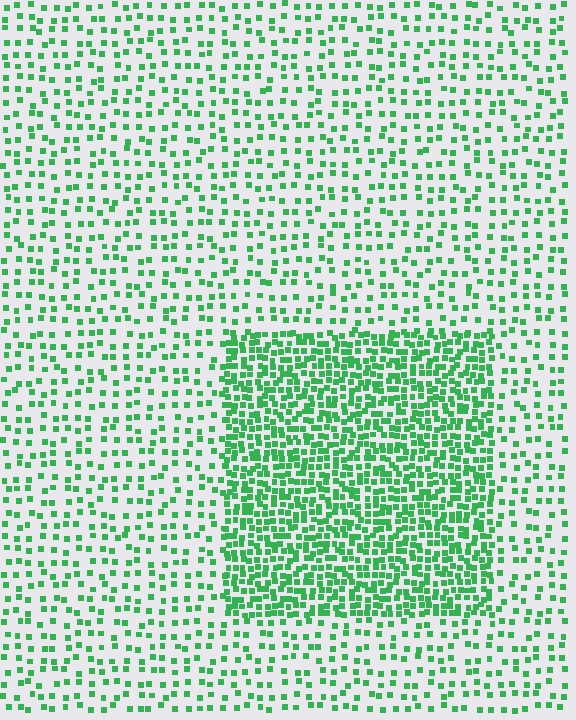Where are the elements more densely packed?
The elements are more densely packed inside the rectangle boundary.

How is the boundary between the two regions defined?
The boundary is defined by a change in element density (approximately 2.5x ratio). All elements are the same color, size, and shape.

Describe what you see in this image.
The image contains small green elements arranged at two different densities. A rectangle-shaped region is visible where the elements are more densely packed than the surrounding area.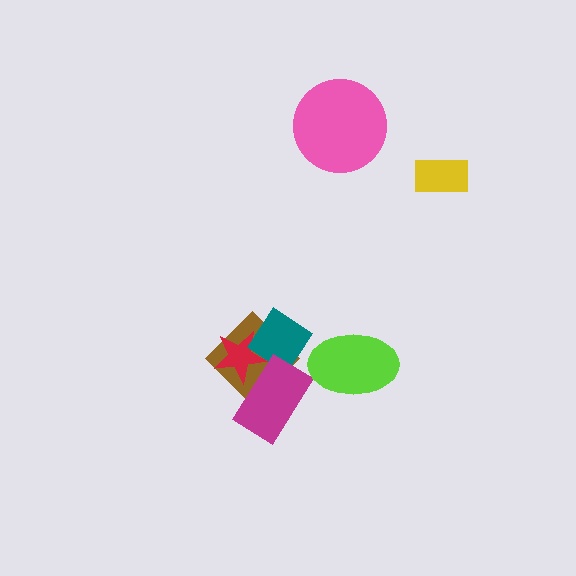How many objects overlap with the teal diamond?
3 objects overlap with the teal diamond.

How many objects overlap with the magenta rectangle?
3 objects overlap with the magenta rectangle.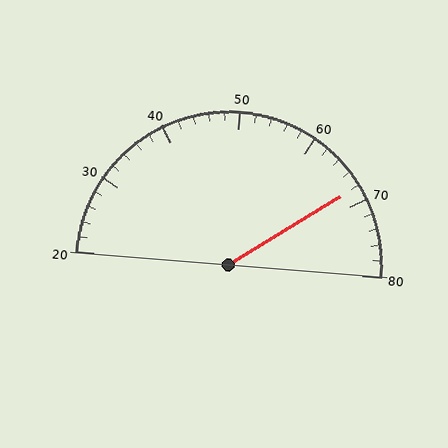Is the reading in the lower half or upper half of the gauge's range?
The reading is in the upper half of the range (20 to 80).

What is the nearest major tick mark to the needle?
The nearest major tick mark is 70.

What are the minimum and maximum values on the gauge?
The gauge ranges from 20 to 80.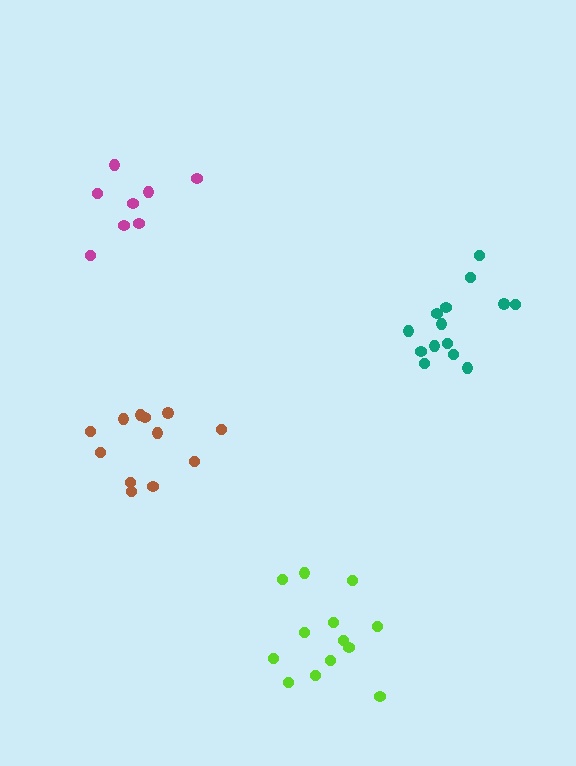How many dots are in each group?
Group 1: 14 dots, Group 2: 8 dots, Group 3: 12 dots, Group 4: 13 dots (47 total).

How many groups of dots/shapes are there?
There are 4 groups.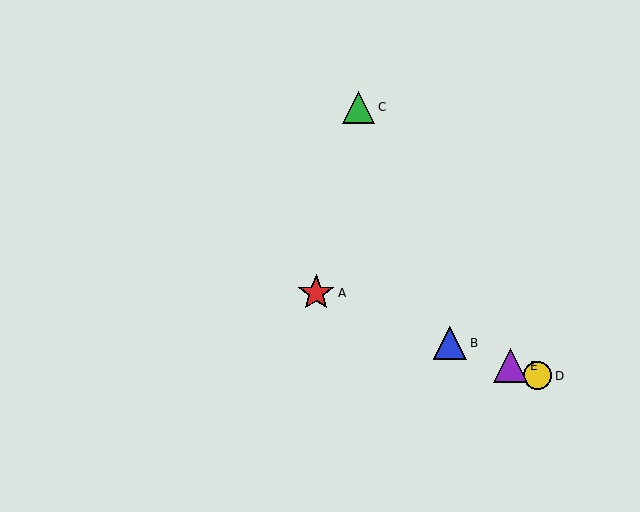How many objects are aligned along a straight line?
4 objects (A, B, D, E) are aligned along a straight line.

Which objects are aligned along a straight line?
Objects A, B, D, E are aligned along a straight line.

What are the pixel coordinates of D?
Object D is at (537, 376).